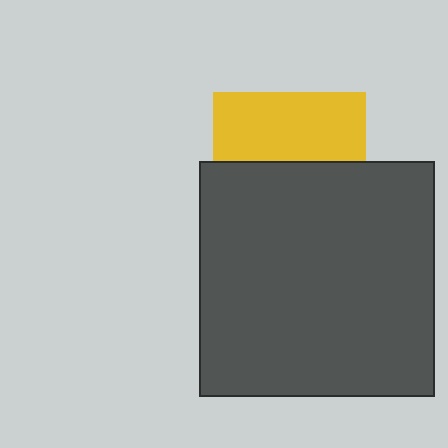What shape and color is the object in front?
The object in front is a dark gray square.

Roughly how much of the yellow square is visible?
About half of it is visible (roughly 45%).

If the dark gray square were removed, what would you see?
You would see the complete yellow square.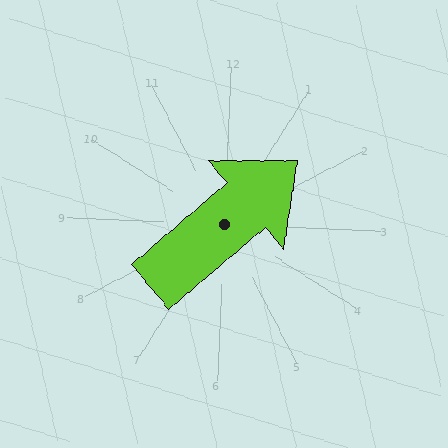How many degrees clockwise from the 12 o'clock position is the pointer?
Approximately 47 degrees.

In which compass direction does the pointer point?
Northeast.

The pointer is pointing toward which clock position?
Roughly 2 o'clock.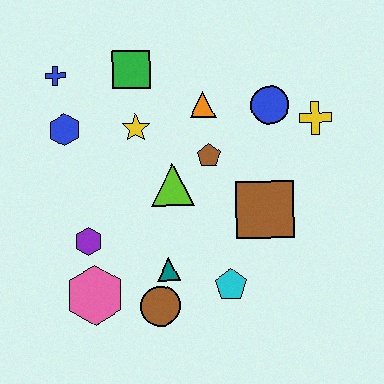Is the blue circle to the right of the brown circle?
Yes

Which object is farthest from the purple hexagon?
The yellow cross is farthest from the purple hexagon.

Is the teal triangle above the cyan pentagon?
Yes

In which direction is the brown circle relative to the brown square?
The brown circle is to the left of the brown square.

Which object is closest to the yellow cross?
The blue circle is closest to the yellow cross.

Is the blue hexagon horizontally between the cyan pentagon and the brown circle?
No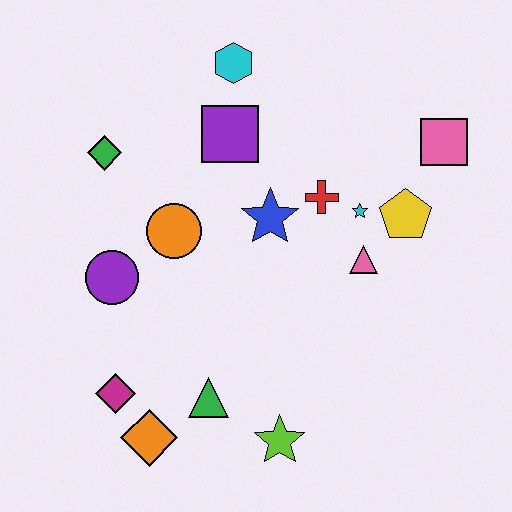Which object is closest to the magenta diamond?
The orange diamond is closest to the magenta diamond.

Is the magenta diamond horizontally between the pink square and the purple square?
No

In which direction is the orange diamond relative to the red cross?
The orange diamond is below the red cross.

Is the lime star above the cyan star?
No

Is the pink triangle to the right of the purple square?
Yes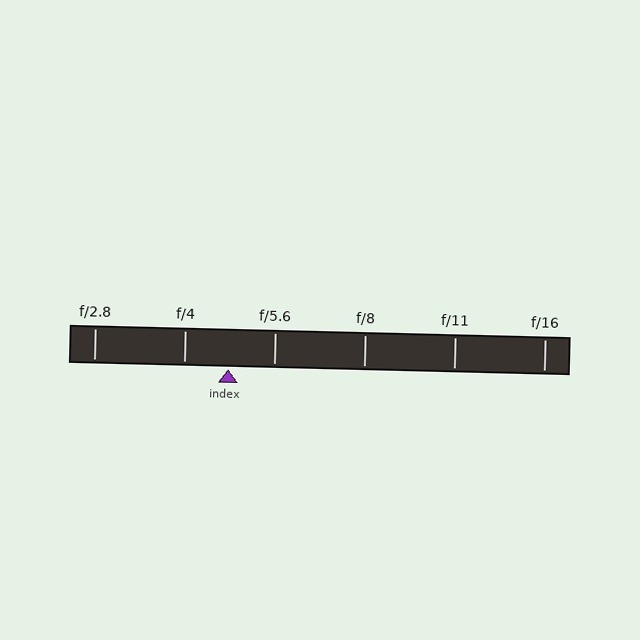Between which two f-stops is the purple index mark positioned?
The index mark is between f/4 and f/5.6.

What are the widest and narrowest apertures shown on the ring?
The widest aperture shown is f/2.8 and the narrowest is f/16.